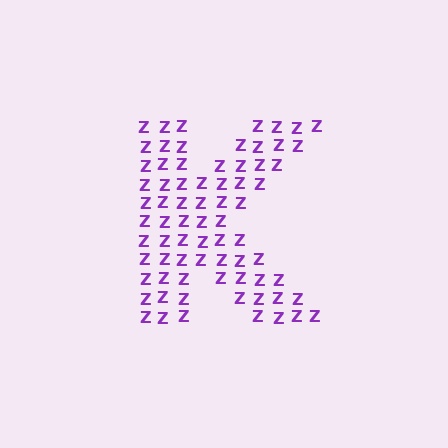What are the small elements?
The small elements are letter Z's.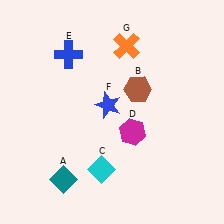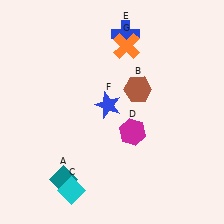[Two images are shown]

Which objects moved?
The objects that moved are: the cyan diamond (C), the blue cross (E).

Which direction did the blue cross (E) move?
The blue cross (E) moved right.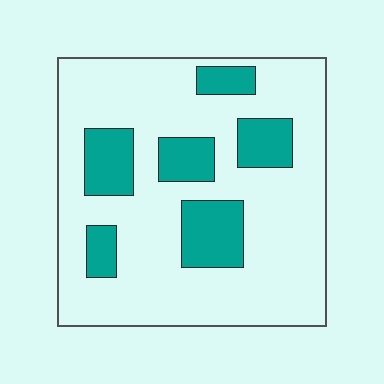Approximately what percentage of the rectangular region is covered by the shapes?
Approximately 25%.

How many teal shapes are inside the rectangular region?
6.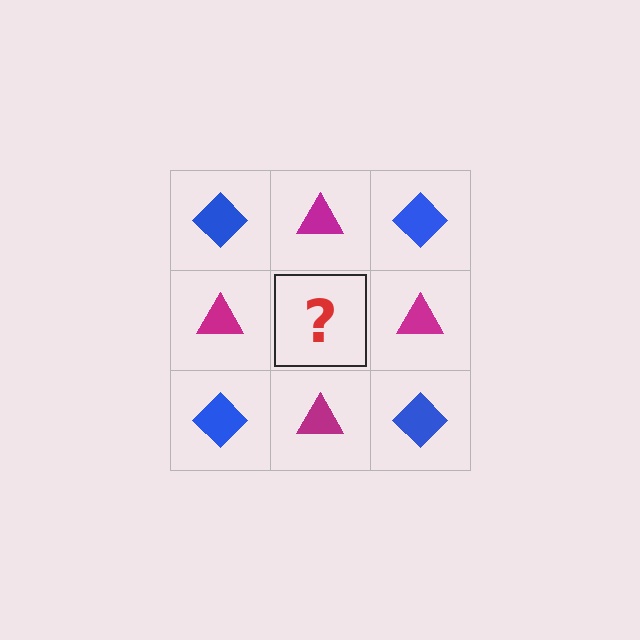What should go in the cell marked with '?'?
The missing cell should contain a blue diamond.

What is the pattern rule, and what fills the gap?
The rule is that it alternates blue diamond and magenta triangle in a checkerboard pattern. The gap should be filled with a blue diamond.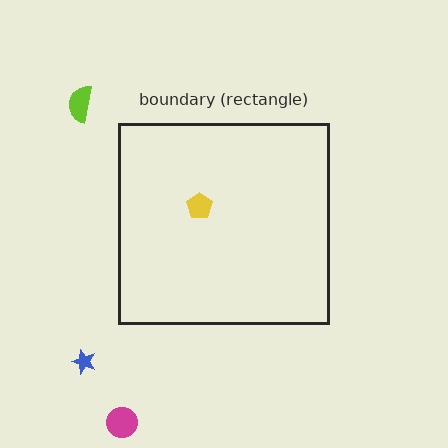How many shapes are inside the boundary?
1 inside, 3 outside.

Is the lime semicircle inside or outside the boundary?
Outside.